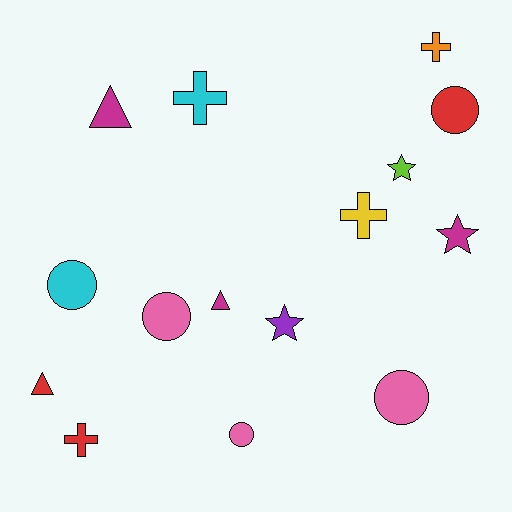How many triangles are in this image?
There are 3 triangles.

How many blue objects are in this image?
There are no blue objects.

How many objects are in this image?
There are 15 objects.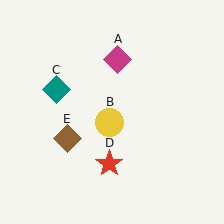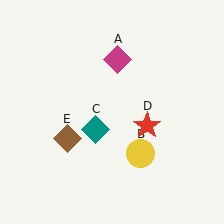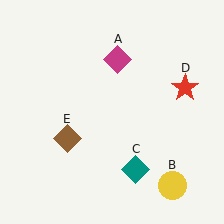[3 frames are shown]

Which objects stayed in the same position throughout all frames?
Magenta diamond (object A) and brown diamond (object E) remained stationary.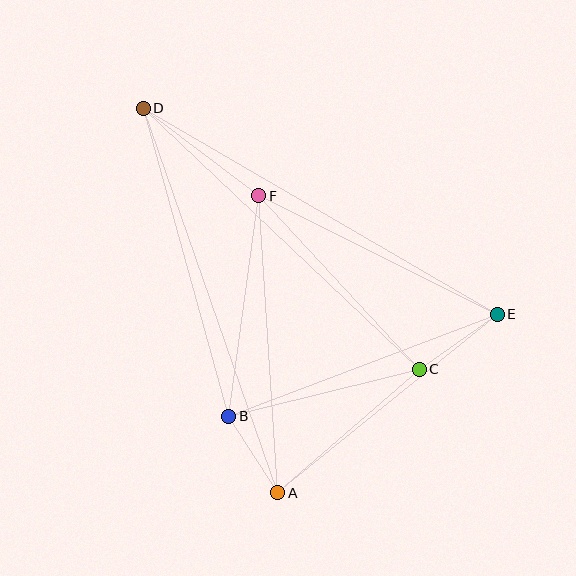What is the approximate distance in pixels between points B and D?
The distance between B and D is approximately 320 pixels.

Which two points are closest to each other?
Points A and B are closest to each other.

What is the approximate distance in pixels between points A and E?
The distance between A and E is approximately 283 pixels.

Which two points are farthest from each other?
Points D and E are farthest from each other.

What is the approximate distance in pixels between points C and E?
The distance between C and E is approximately 95 pixels.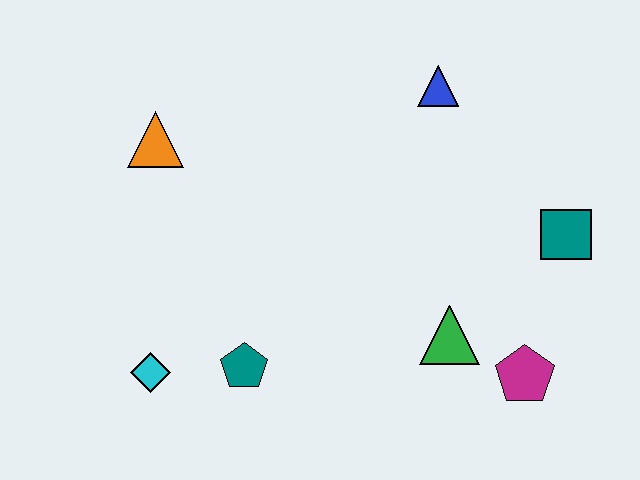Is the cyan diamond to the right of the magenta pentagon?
No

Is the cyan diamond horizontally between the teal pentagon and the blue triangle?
No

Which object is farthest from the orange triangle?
The magenta pentagon is farthest from the orange triangle.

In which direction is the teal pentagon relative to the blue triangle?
The teal pentagon is below the blue triangle.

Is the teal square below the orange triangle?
Yes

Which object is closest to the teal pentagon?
The cyan diamond is closest to the teal pentagon.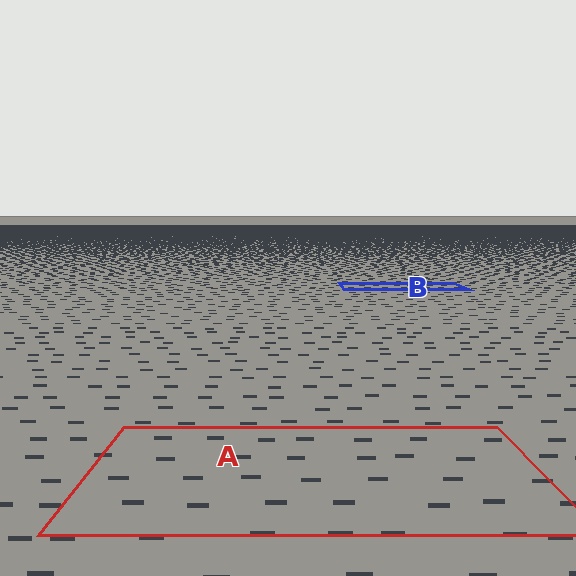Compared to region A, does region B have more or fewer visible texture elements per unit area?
Region B has more texture elements per unit area — they are packed more densely because it is farther away.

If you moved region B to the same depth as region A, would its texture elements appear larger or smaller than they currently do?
They would appear larger. At a closer depth, the same texture elements are projected at a bigger on-screen size.